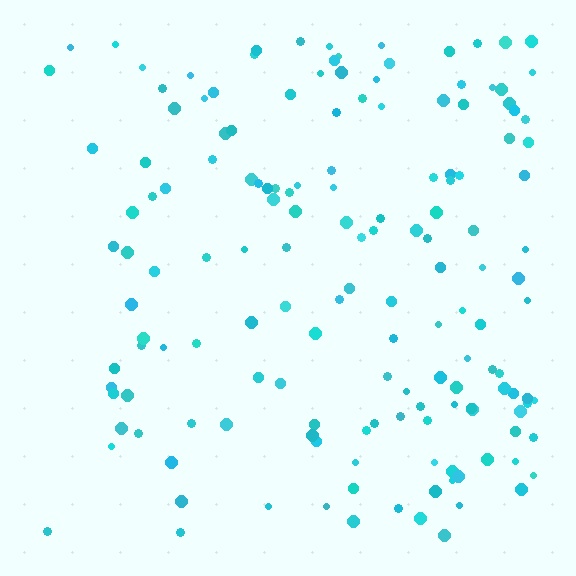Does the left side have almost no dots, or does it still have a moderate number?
Still a moderate number, just noticeably fewer than the right.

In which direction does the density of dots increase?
From left to right, with the right side densest.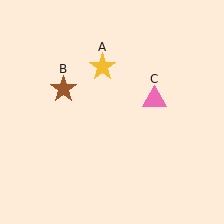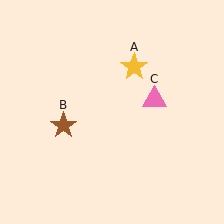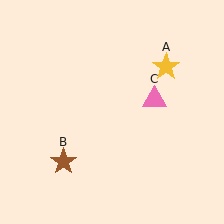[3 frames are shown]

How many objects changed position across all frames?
2 objects changed position: yellow star (object A), brown star (object B).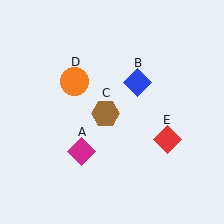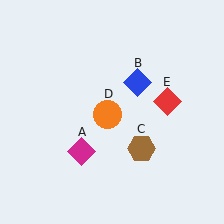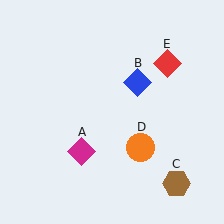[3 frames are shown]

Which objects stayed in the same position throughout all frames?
Magenta diamond (object A) and blue diamond (object B) remained stationary.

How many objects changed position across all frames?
3 objects changed position: brown hexagon (object C), orange circle (object D), red diamond (object E).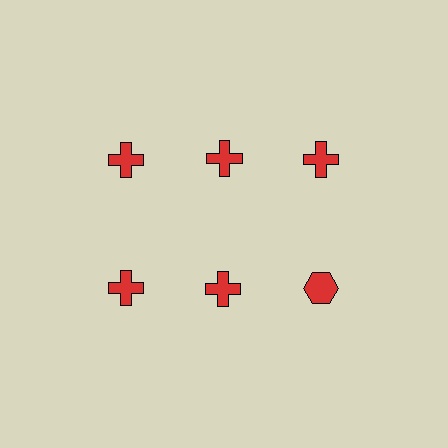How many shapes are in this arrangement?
There are 6 shapes arranged in a grid pattern.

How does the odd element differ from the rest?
It has a different shape: hexagon instead of cross.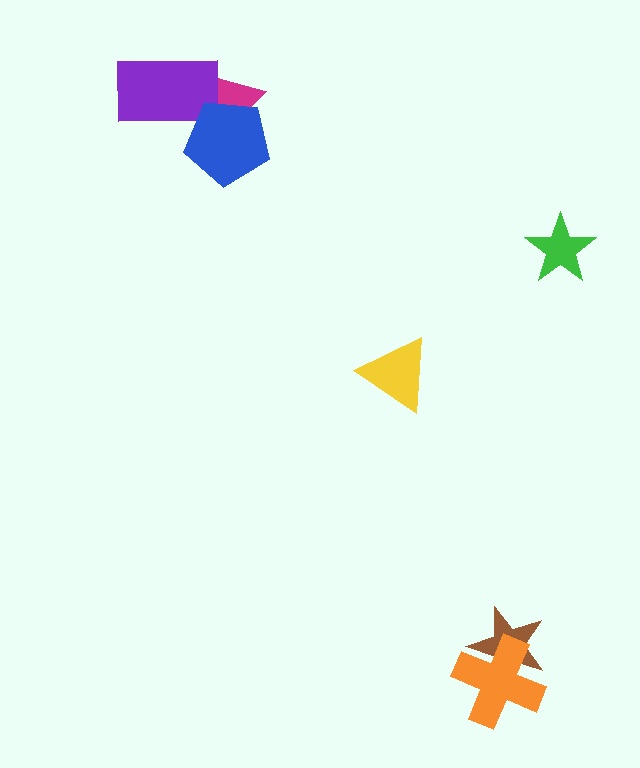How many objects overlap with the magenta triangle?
2 objects overlap with the magenta triangle.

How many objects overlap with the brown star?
1 object overlaps with the brown star.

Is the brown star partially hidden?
Yes, it is partially covered by another shape.